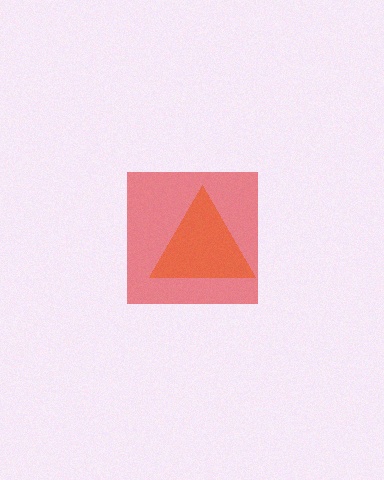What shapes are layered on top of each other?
The layered shapes are: an orange triangle, a red square.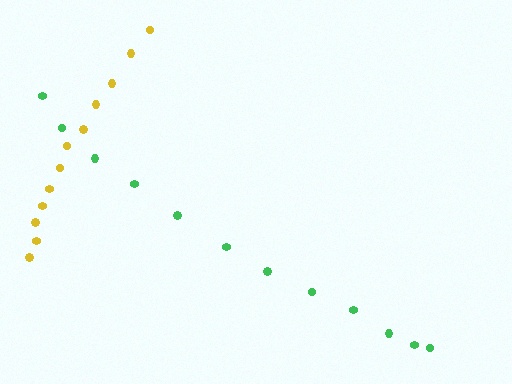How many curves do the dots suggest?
There are 2 distinct paths.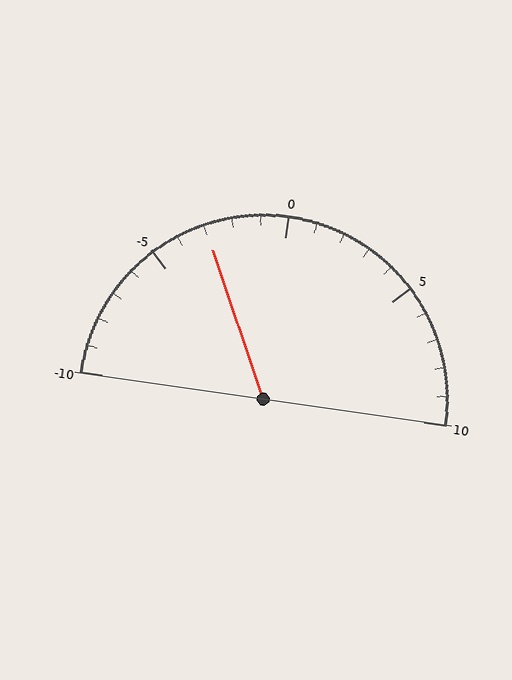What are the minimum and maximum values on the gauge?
The gauge ranges from -10 to 10.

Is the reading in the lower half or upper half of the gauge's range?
The reading is in the lower half of the range (-10 to 10).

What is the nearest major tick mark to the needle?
The nearest major tick mark is -5.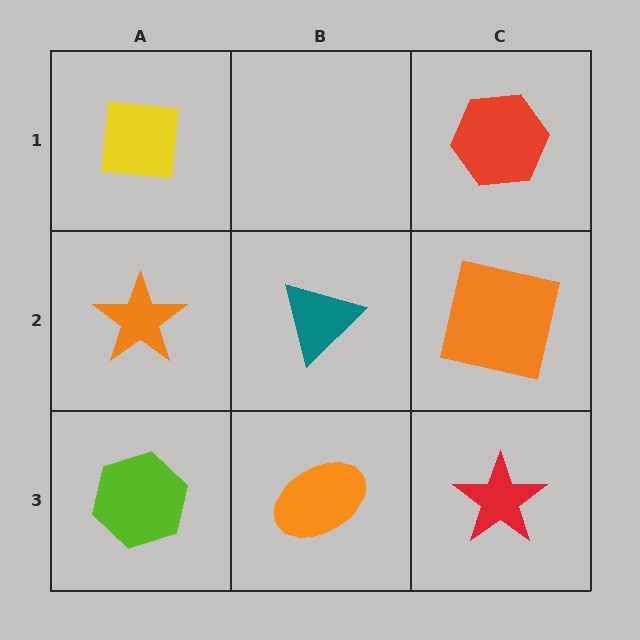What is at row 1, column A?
A yellow square.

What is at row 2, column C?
An orange square.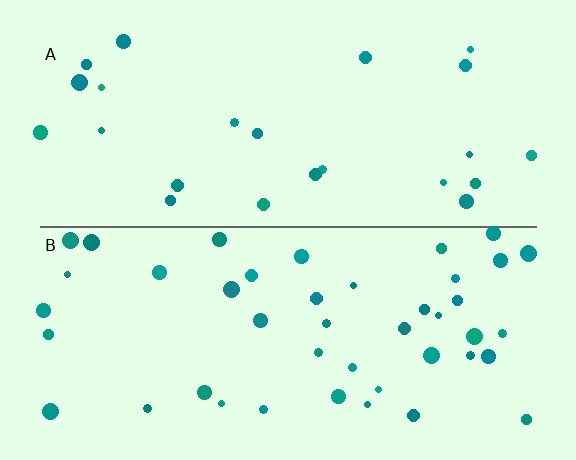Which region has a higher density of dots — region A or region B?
B (the bottom).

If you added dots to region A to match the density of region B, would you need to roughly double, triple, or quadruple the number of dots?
Approximately double.